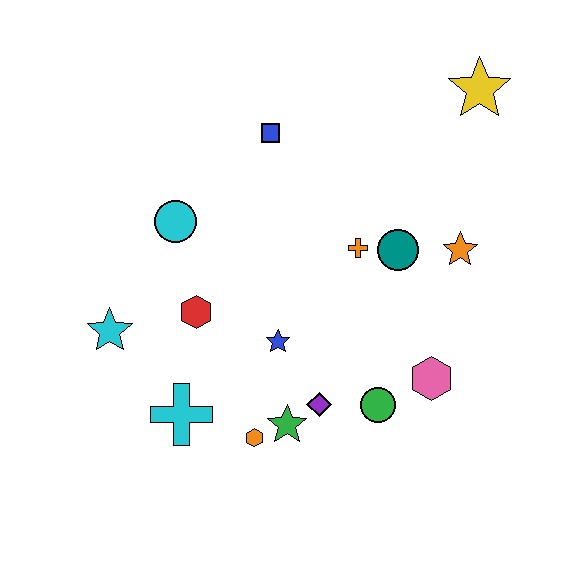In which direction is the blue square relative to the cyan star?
The blue square is above the cyan star.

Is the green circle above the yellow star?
No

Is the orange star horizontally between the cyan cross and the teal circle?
No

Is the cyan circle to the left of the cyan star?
No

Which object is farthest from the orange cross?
The cyan star is farthest from the orange cross.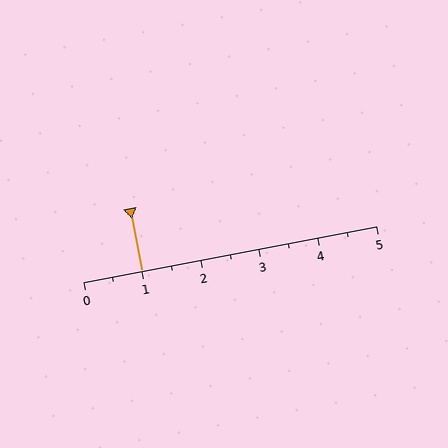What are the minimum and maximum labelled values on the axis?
The axis runs from 0 to 5.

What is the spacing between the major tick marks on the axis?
The major ticks are spaced 1 apart.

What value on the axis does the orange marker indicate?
The marker indicates approximately 1.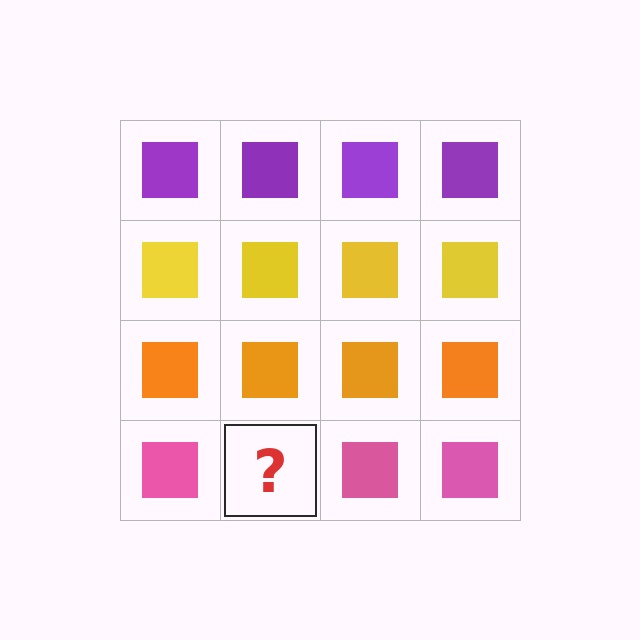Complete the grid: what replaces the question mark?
The question mark should be replaced with a pink square.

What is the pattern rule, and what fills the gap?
The rule is that each row has a consistent color. The gap should be filled with a pink square.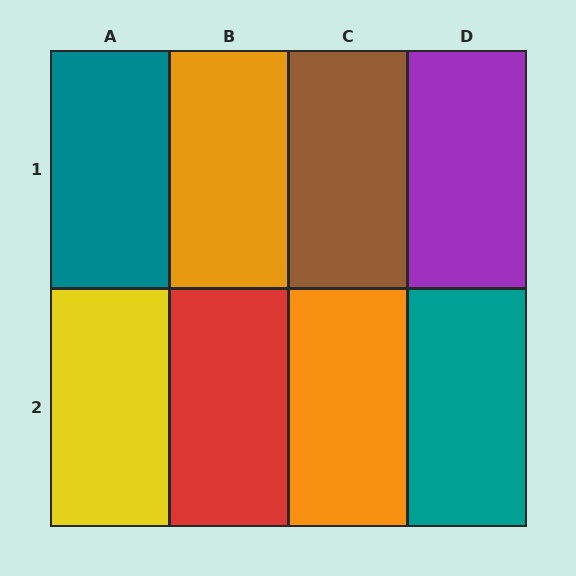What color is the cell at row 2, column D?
Teal.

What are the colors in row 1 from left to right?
Teal, orange, brown, purple.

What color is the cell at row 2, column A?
Yellow.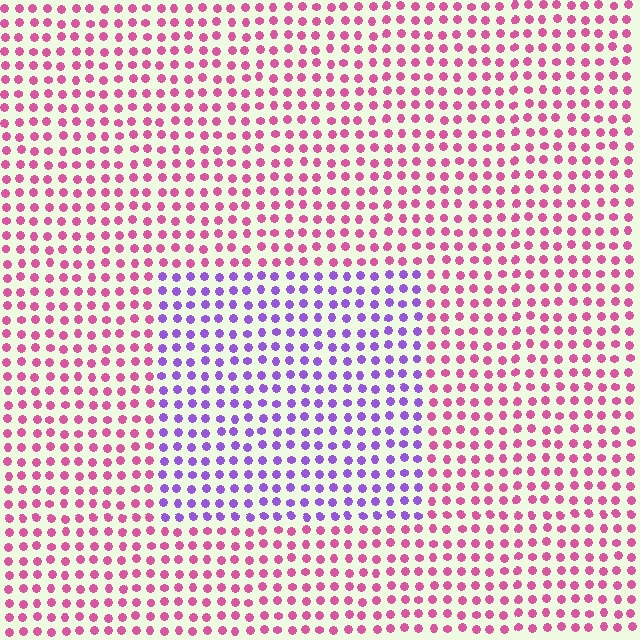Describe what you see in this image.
The image is filled with small pink elements in a uniform arrangement. A rectangle-shaped region is visible where the elements are tinted to a slightly different hue, forming a subtle color boundary.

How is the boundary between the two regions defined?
The boundary is defined purely by a slight shift in hue (about 56 degrees). Spacing, size, and orientation are identical on both sides.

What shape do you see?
I see a rectangle.